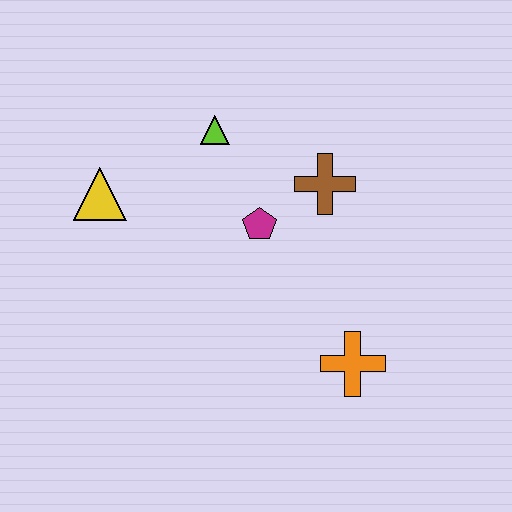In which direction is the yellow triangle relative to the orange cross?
The yellow triangle is to the left of the orange cross.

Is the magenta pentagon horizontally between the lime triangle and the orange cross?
Yes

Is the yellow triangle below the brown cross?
Yes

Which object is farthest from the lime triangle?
The orange cross is farthest from the lime triangle.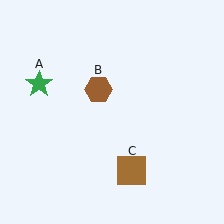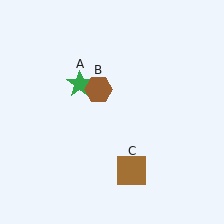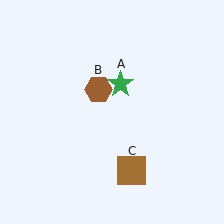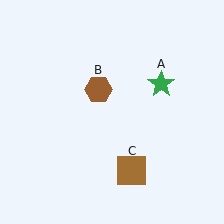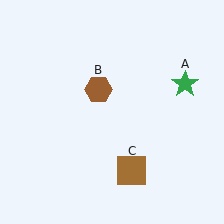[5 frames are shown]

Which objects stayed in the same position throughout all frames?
Brown hexagon (object B) and brown square (object C) remained stationary.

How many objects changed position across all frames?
1 object changed position: green star (object A).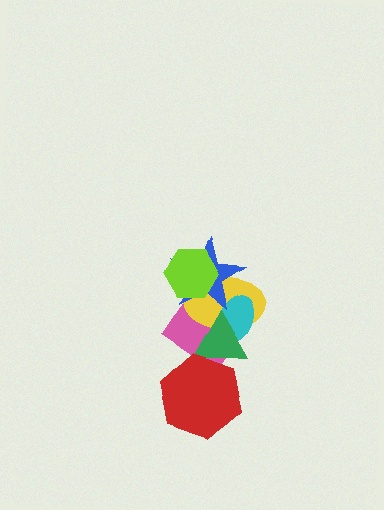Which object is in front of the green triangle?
The red hexagon is in front of the green triangle.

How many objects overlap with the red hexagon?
1 object overlaps with the red hexagon.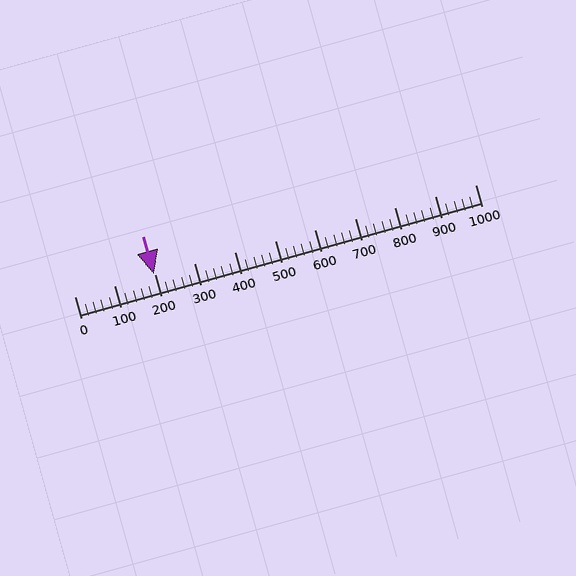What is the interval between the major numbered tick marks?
The major tick marks are spaced 100 units apart.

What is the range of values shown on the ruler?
The ruler shows values from 0 to 1000.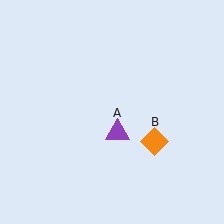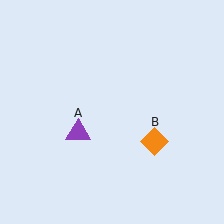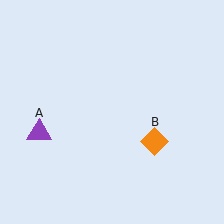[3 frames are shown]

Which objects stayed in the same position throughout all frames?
Orange diamond (object B) remained stationary.